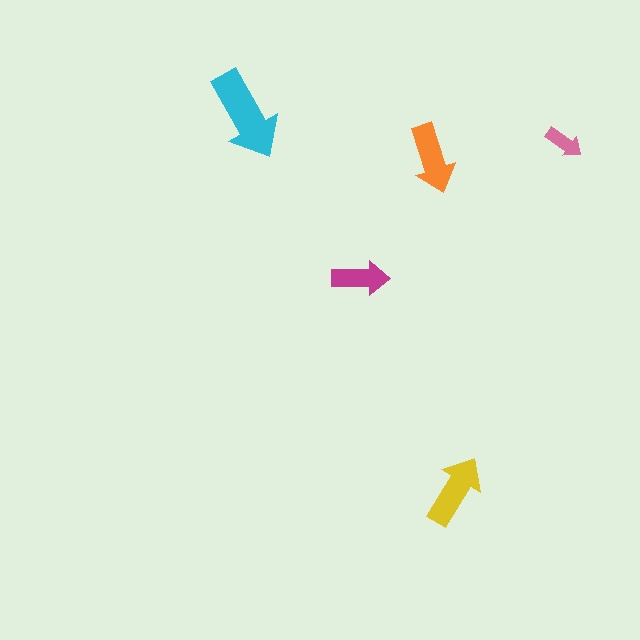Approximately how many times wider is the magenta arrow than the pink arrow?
About 1.5 times wider.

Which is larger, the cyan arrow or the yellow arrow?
The cyan one.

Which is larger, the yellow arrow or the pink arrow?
The yellow one.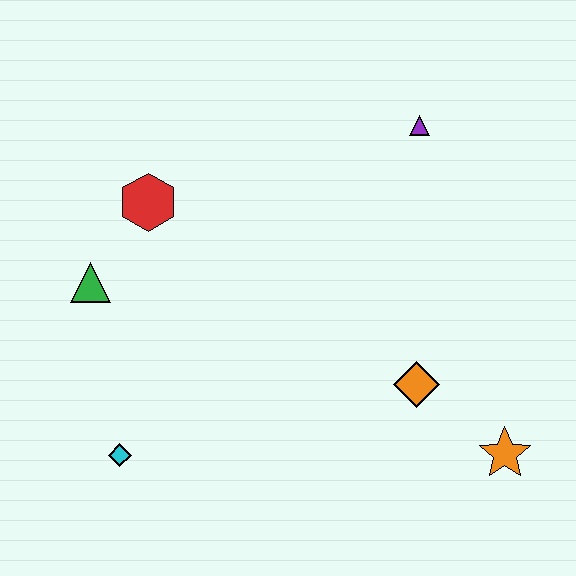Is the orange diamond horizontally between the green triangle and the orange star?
Yes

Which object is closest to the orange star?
The orange diamond is closest to the orange star.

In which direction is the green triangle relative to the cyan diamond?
The green triangle is above the cyan diamond.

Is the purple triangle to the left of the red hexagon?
No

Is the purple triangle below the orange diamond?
No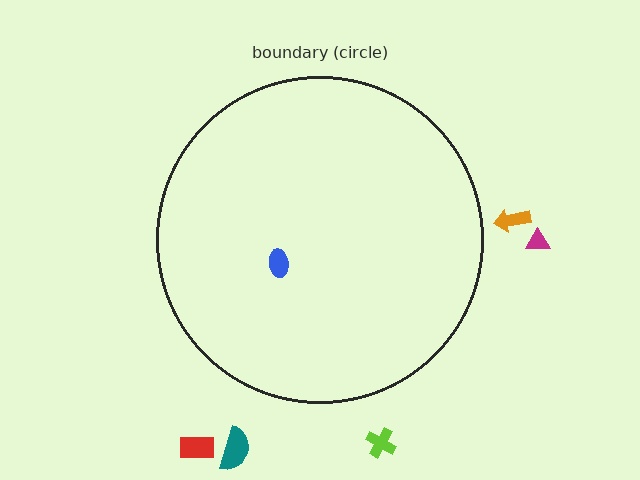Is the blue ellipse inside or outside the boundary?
Inside.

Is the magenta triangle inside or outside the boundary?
Outside.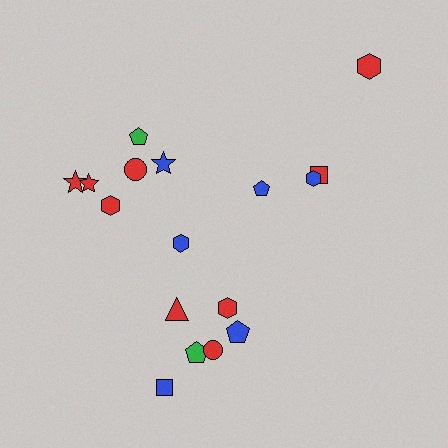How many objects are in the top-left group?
There are 6 objects.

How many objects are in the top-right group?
There are 4 objects.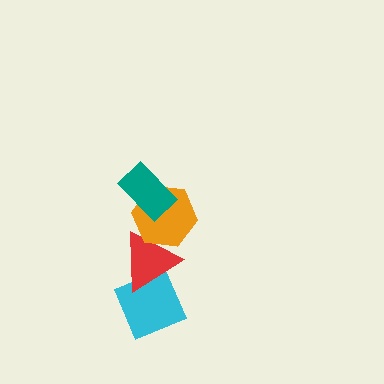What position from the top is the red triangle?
The red triangle is 3rd from the top.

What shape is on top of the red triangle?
The orange hexagon is on top of the red triangle.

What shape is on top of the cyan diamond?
The red triangle is on top of the cyan diamond.